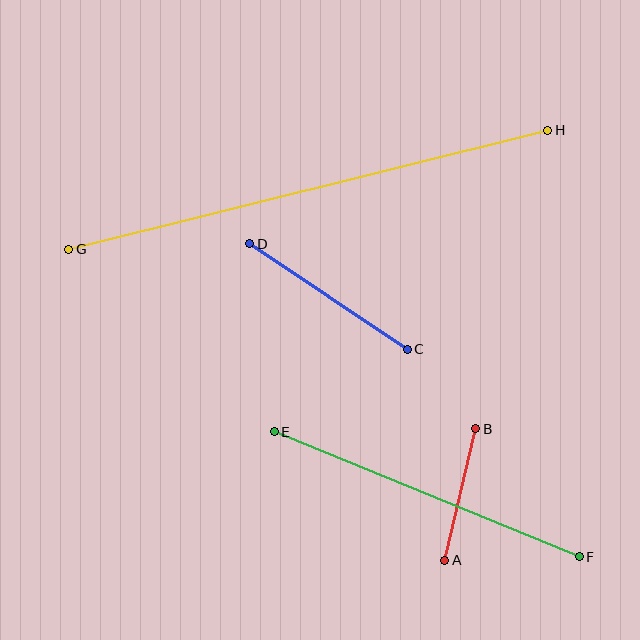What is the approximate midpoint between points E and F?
The midpoint is at approximately (427, 494) pixels.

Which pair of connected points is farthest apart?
Points G and H are farthest apart.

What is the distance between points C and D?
The distance is approximately 189 pixels.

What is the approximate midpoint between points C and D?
The midpoint is at approximately (329, 297) pixels.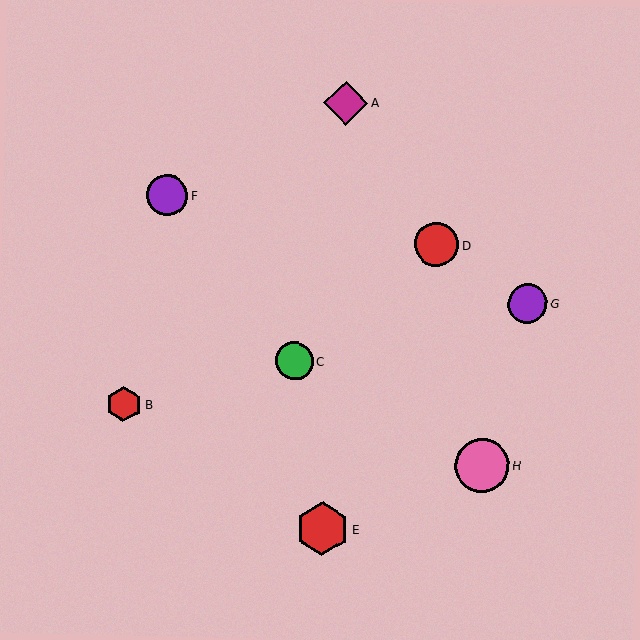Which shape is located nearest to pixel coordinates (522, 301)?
The purple circle (labeled G) at (528, 303) is nearest to that location.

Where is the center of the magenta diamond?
The center of the magenta diamond is at (346, 103).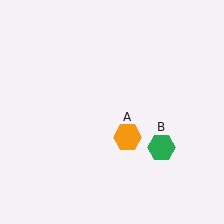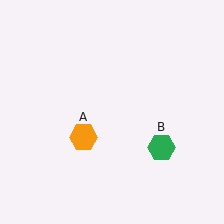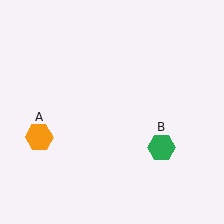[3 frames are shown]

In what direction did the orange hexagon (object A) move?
The orange hexagon (object A) moved left.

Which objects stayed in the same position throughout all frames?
Green hexagon (object B) remained stationary.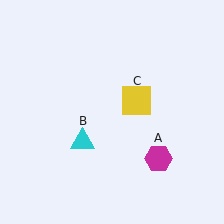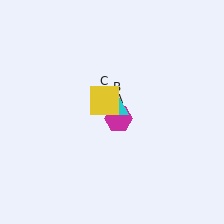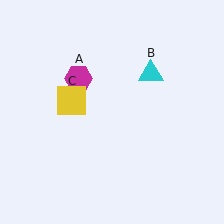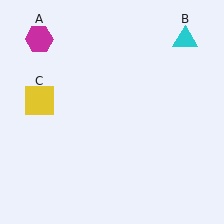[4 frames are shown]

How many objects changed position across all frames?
3 objects changed position: magenta hexagon (object A), cyan triangle (object B), yellow square (object C).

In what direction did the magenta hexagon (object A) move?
The magenta hexagon (object A) moved up and to the left.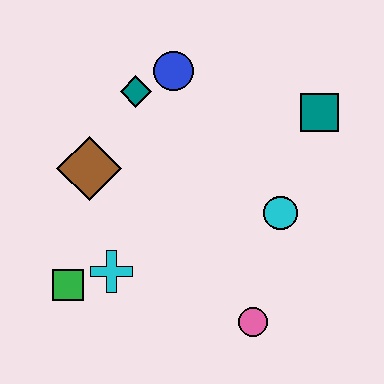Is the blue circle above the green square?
Yes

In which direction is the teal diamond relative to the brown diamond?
The teal diamond is above the brown diamond.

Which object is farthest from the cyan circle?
The green square is farthest from the cyan circle.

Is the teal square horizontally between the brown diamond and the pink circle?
No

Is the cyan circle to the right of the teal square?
No